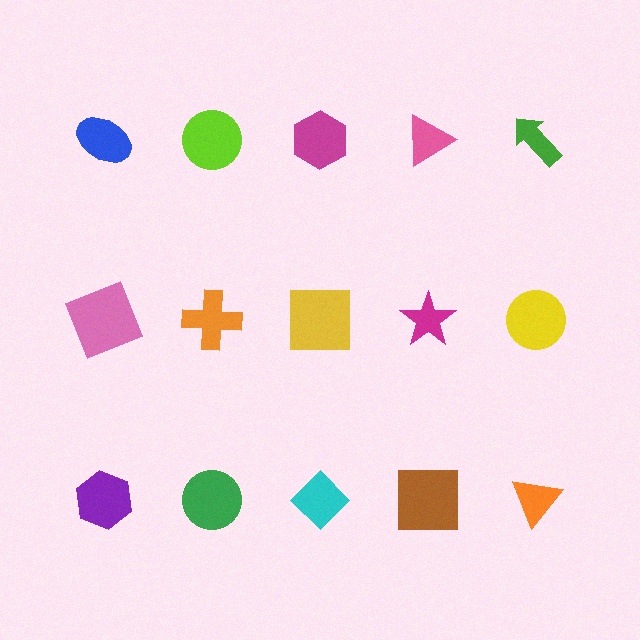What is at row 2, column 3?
A yellow square.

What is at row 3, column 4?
A brown square.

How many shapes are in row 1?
5 shapes.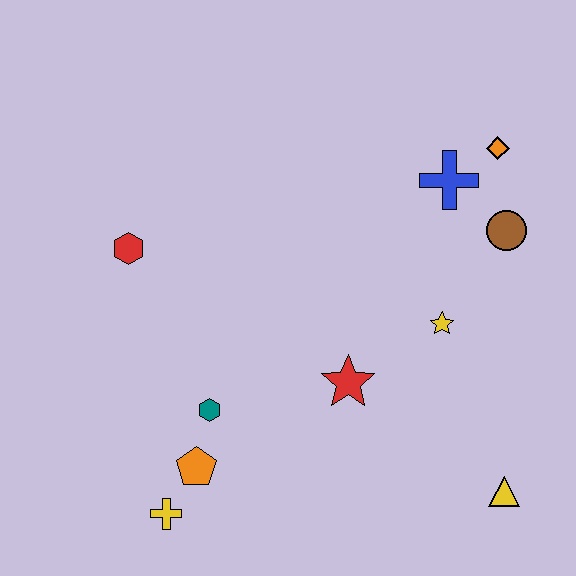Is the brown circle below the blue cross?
Yes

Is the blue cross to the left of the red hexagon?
No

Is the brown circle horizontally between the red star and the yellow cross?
No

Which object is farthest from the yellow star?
The yellow cross is farthest from the yellow star.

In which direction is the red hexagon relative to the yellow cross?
The red hexagon is above the yellow cross.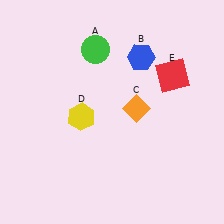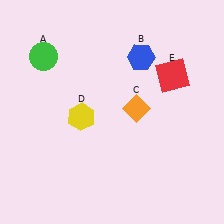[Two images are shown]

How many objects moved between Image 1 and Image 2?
1 object moved between the two images.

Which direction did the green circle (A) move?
The green circle (A) moved left.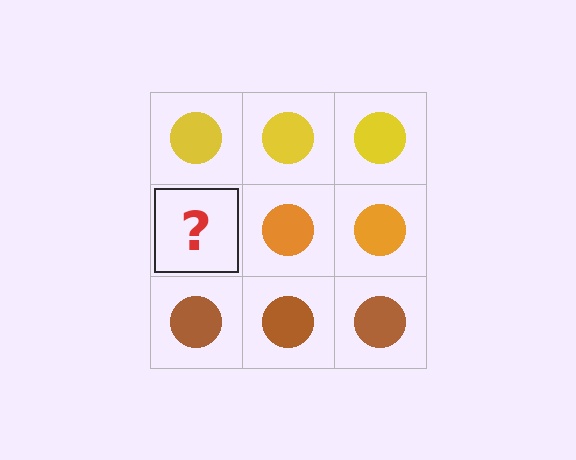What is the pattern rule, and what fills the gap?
The rule is that each row has a consistent color. The gap should be filled with an orange circle.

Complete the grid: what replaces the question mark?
The question mark should be replaced with an orange circle.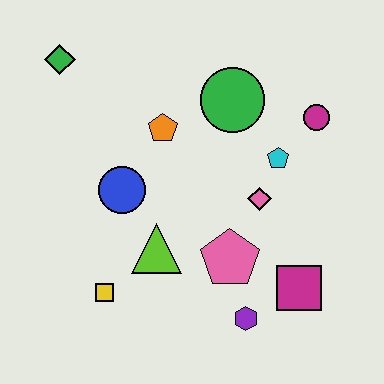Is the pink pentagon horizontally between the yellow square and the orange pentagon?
No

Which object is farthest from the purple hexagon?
The green diamond is farthest from the purple hexagon.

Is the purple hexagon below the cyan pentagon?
Yes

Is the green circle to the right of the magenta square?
No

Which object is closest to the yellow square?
The lime triangle is closest to the yellow square.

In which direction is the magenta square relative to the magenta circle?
The magenta square is below the magenta circle.